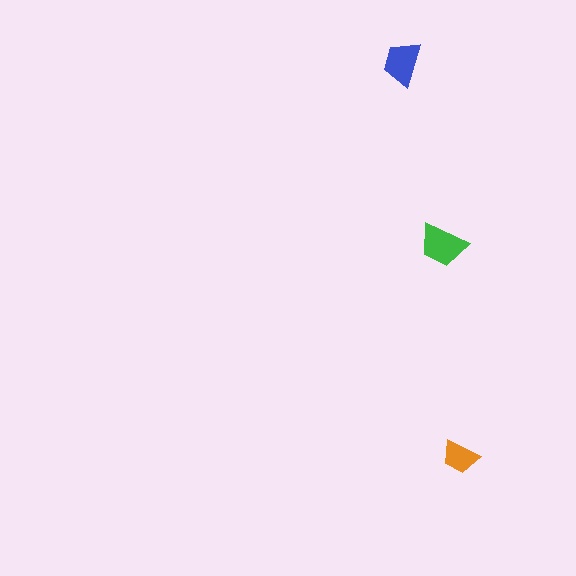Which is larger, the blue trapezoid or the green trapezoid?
The green one.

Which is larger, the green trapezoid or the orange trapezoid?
The green one.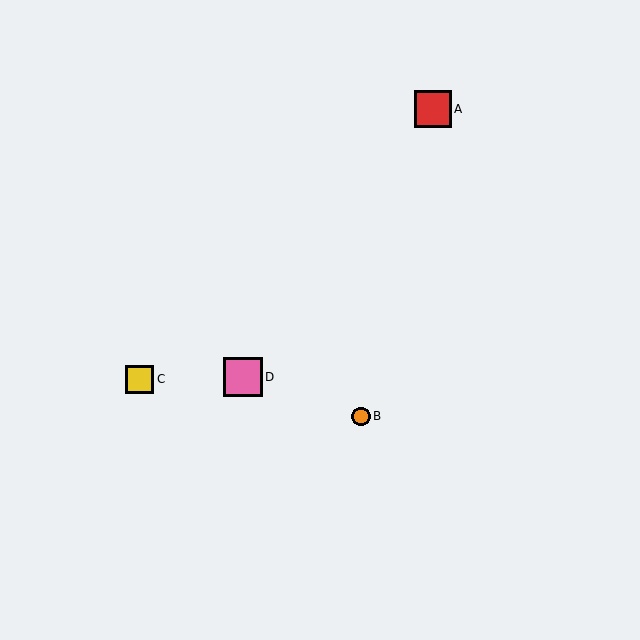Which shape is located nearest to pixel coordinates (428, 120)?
The red square (labeled A) at (433, 109) is nearest to that location.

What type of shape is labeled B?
Shape B is an orange circle.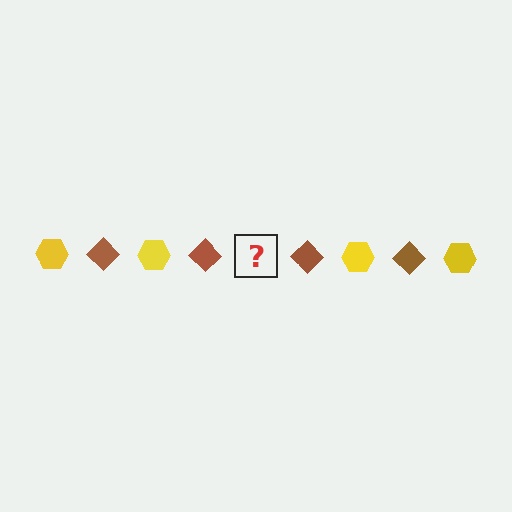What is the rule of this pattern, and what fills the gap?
The rule is that the pattern alternates between yellow hexagon and brown diamond. The gap should be filled with a yellow hexagon.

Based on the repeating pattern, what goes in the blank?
The blank should be a yellow hexagon.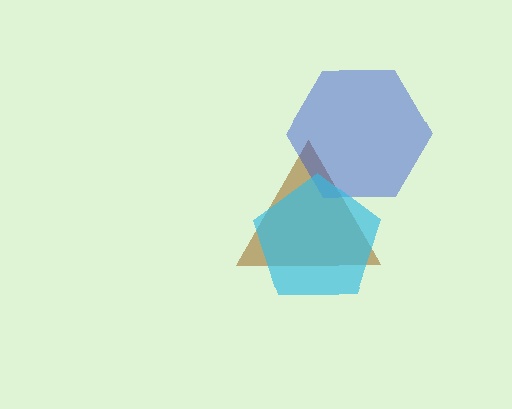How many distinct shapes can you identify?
There are 3 distinct shapes: a brown triangle, a blue hexagon, a cyan pentagon.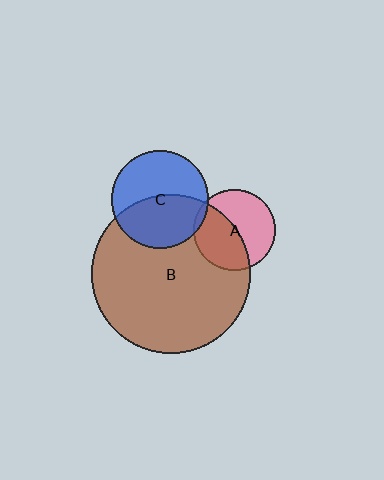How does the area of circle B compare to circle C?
Approximately 2.6 times.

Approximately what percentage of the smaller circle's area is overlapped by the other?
Approximately 50%.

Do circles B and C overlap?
Yes.